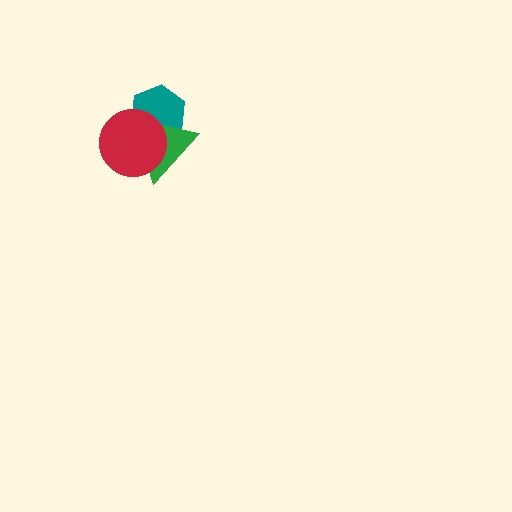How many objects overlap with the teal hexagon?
2 objects overlap with the teal hexagon.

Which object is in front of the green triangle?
The red circle is in front of the green triangle.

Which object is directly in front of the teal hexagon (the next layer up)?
The green triangle is directly in front of the teal hexagon.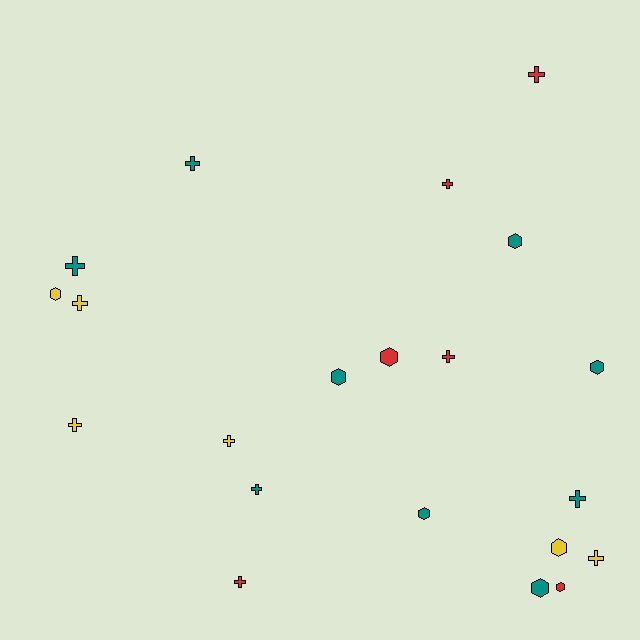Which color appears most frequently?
Teal, with 9 objects.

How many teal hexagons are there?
There are 5 teal hexagons.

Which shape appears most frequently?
Cross, with 12 objects.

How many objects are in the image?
There are 21 objects.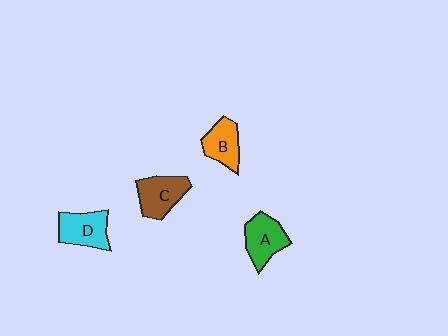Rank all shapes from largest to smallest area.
From largest to smallest: C (brown), A (green), D (cyan), B (orange).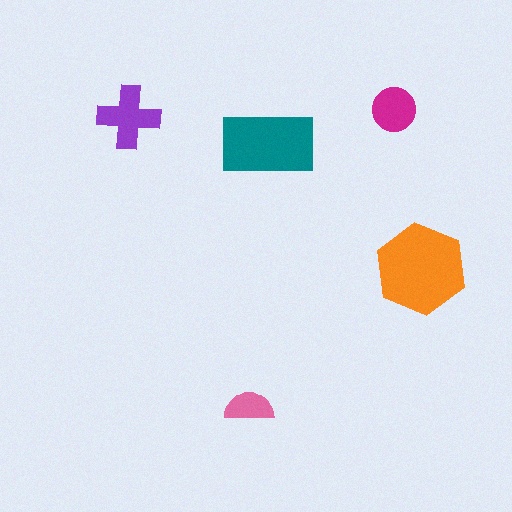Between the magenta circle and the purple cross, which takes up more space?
The purple cross.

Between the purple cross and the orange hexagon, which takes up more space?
The orange hexagon.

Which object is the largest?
The orange hexagon.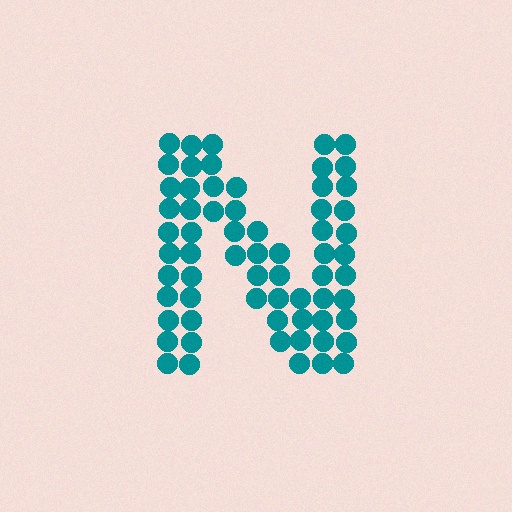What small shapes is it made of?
It is made of small circles.